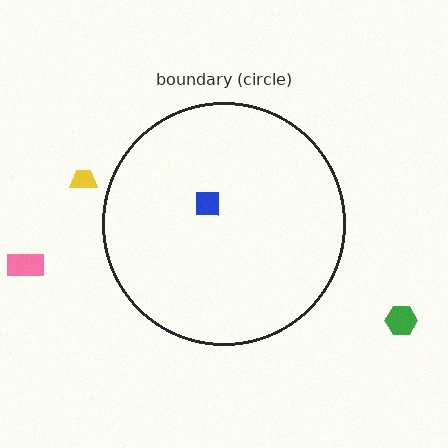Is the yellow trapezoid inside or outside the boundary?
Outside.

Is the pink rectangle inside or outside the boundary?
Outside.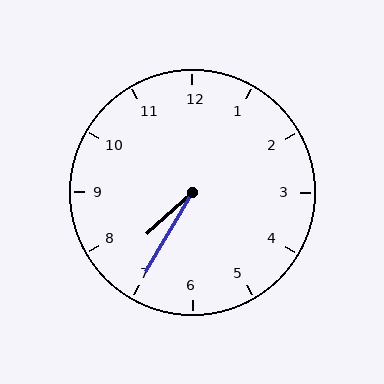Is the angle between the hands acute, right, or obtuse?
It is acute.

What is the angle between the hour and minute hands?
Approximately 18 degrees.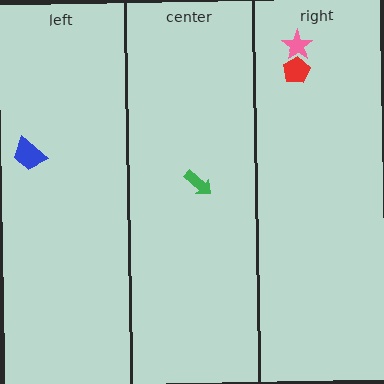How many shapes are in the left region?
1.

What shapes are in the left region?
The blue trapezoid.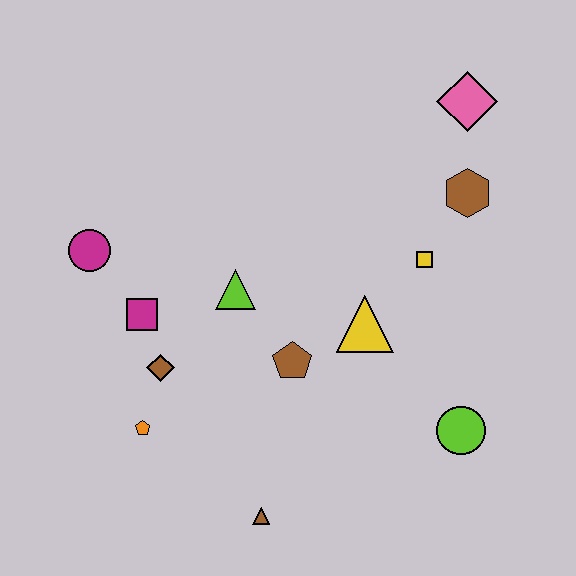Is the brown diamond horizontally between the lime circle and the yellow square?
No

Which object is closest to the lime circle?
The yellow triangle is closest to the lime circle.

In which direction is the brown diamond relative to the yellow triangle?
The brown diamond is to the left of the yellow triangle.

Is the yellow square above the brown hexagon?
No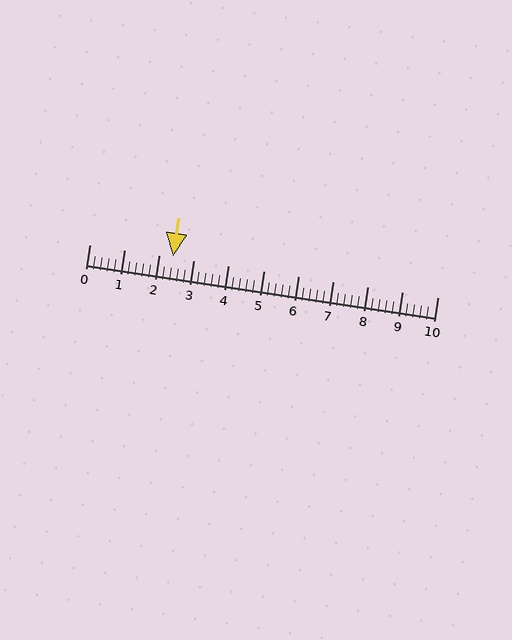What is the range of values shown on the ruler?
The ruler shows values from 0 to 10.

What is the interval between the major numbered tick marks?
The major tick marks are spaced 1 units apart.